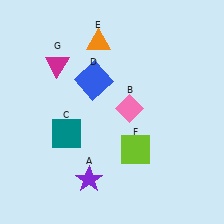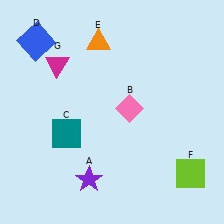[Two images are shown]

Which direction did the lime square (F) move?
The lime square (F) moved right.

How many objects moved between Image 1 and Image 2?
2 objects moved between the two images.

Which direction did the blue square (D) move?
The blue square (D) moved left.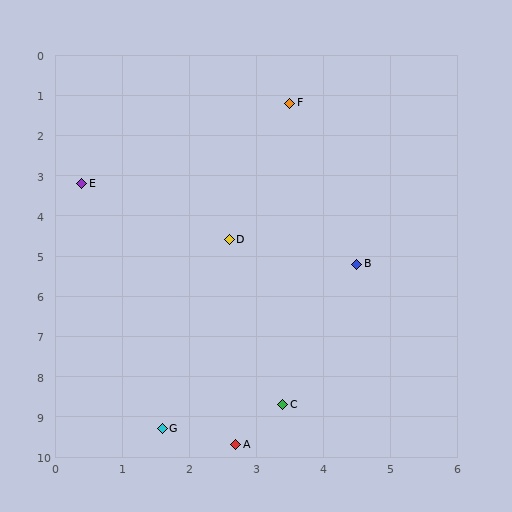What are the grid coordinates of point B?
Point B is at approximately (4.5, 5.2).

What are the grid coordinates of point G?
Point G is at approximately (1.6, 9.3).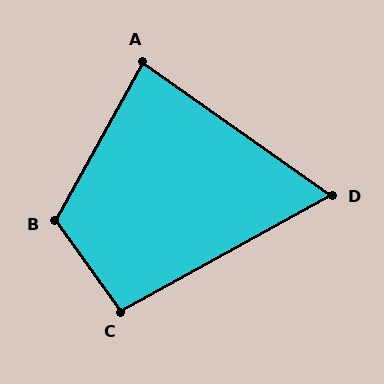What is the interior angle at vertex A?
Approximately 83 degrees (acute).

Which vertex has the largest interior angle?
B, at approximately 116 degrees.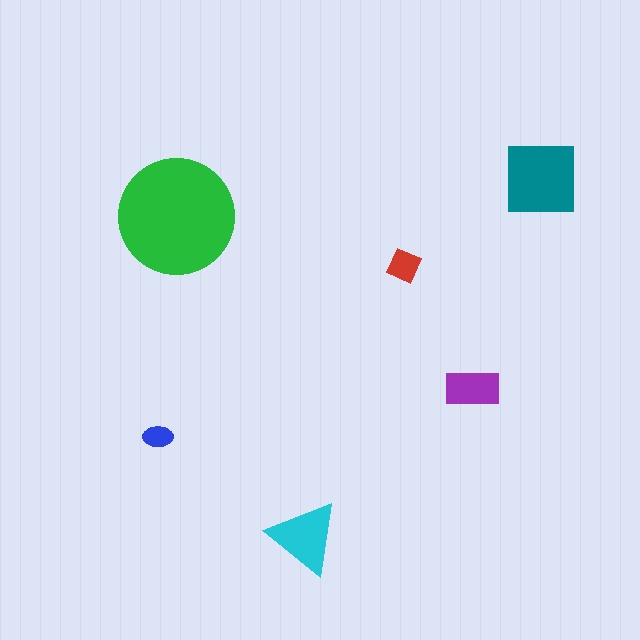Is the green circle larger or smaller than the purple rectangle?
Larger.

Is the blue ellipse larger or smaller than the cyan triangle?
Smaller.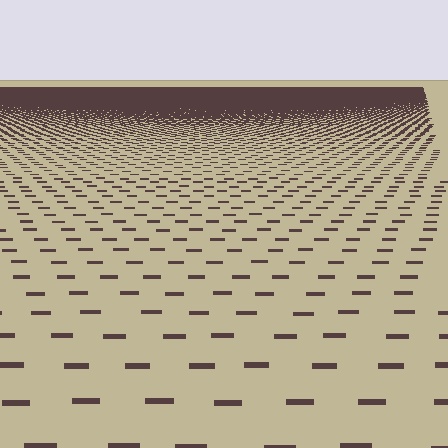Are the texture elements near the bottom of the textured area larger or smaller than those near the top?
Larger. Near the bottom, elements are closer to the viewer and appear at a bigger on-screen size.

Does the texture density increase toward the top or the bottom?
Density increases toward the top.